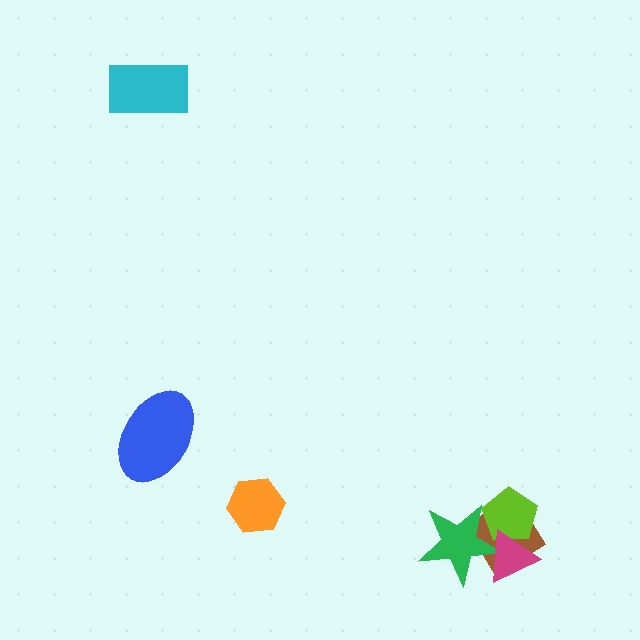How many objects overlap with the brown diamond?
3 objects overlap with the brown diamond.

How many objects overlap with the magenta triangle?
3 objects overlap with the magenta triangle.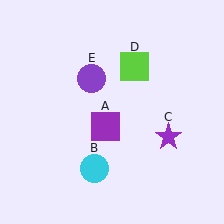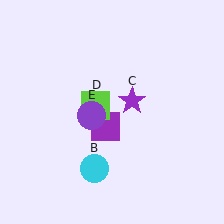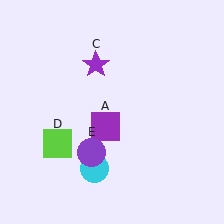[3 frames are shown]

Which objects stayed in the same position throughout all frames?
Purple square (object A) and cyan circle (object B) remained stationary.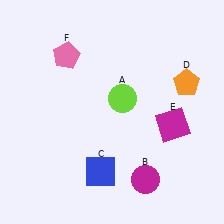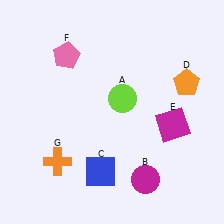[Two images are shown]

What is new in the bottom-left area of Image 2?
An orange cross (G) was added in the bottom-left area of Image 2.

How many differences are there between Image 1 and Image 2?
There is 1 difference between the two images.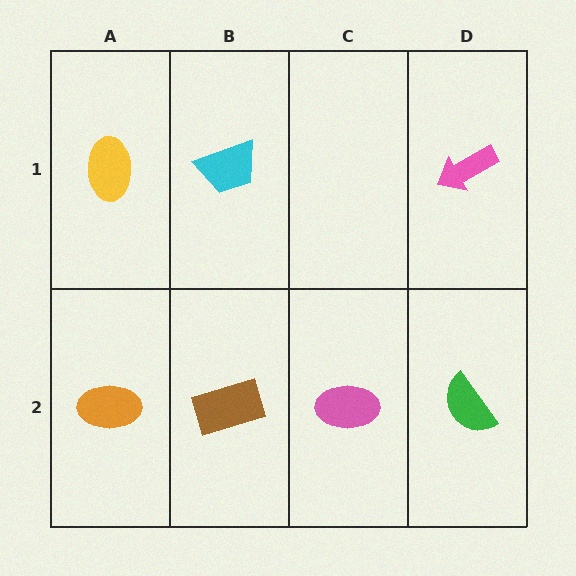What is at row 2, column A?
An orange ellipse.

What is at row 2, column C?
A pink ellipse.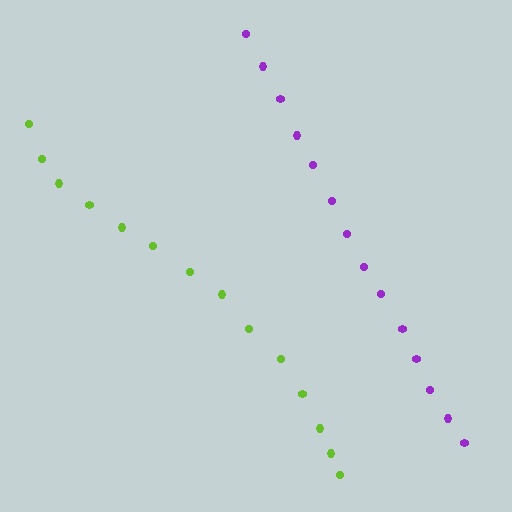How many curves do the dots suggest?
There are 2 distinct paths.